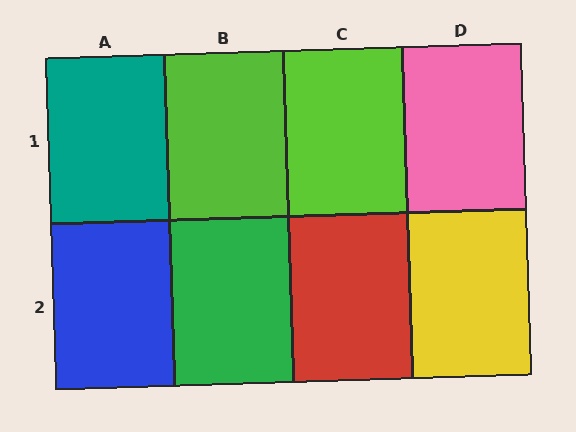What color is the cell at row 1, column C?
Lime.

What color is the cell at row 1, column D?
Pink.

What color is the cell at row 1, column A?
Teal.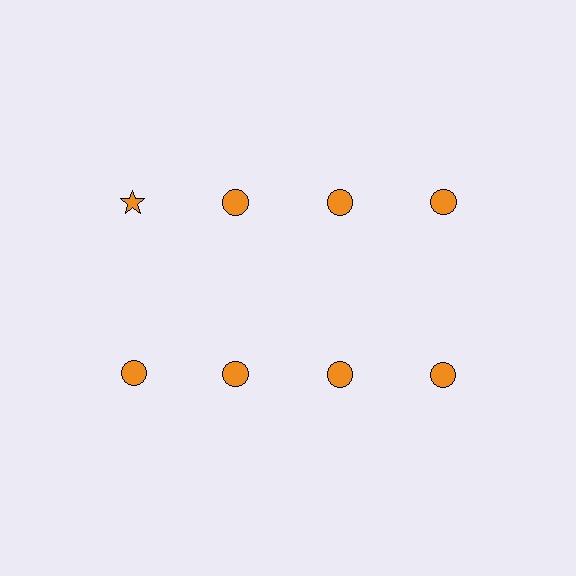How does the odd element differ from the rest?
It has a different shape: star instead of circle.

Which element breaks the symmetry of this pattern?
The orange star in the top row, leftmost column breaks the symmetry. All other shapes are orange circles.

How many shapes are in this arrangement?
There are 8 shapes arranged in a grid pattern.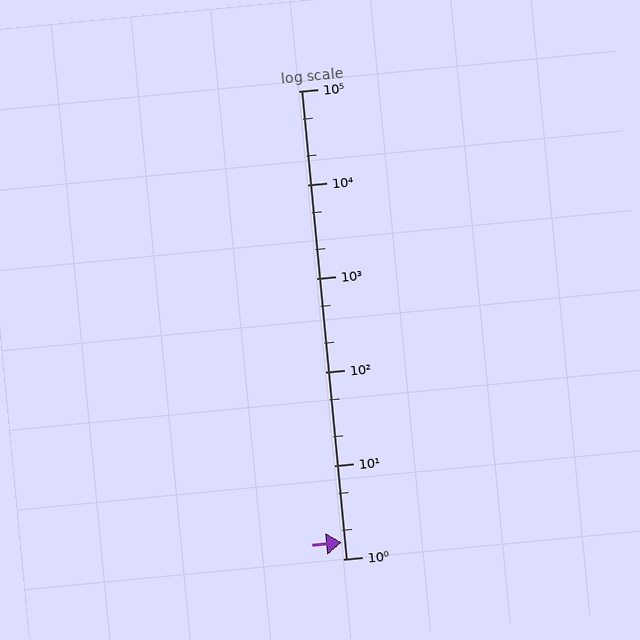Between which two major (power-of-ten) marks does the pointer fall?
The pointer is between 1 and 10.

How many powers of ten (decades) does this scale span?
The scale spans 5 decades, from 1 to 100000.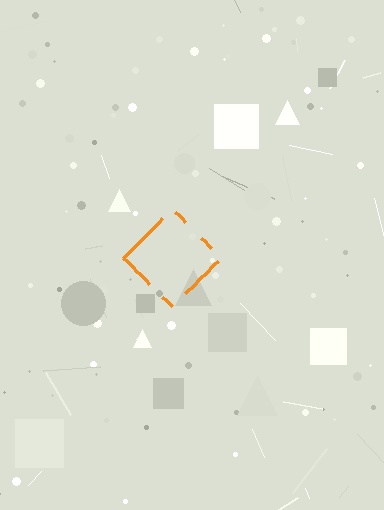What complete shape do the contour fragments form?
The contour fragments form a diamond.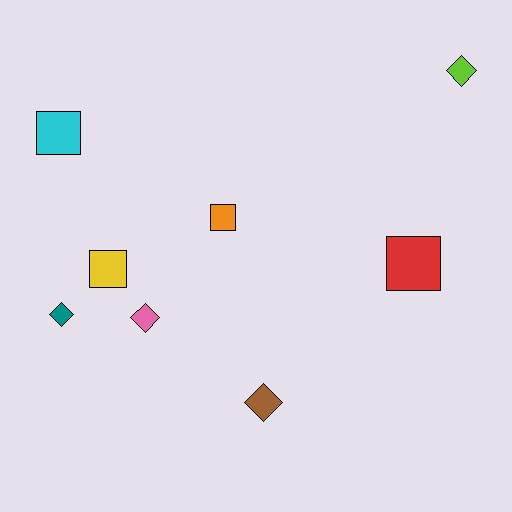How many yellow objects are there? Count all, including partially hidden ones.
There is 1 yellow object.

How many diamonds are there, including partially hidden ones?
There are 4 diamonds.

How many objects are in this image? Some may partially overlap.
There are 8 objects.